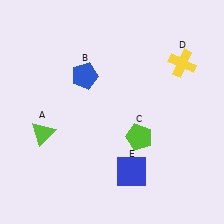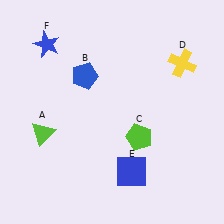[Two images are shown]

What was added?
A blue star (F) was added in Image 2.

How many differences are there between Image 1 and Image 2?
There is 1 difference between the two images.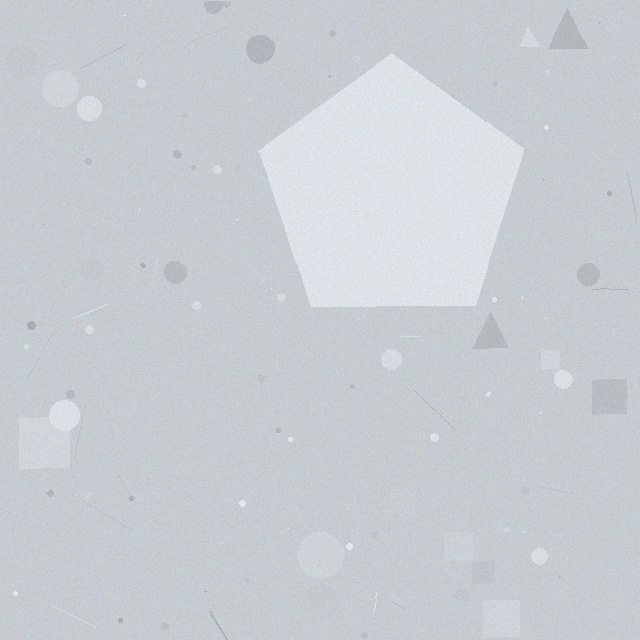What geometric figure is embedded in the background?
A pentagon is embedded in the background.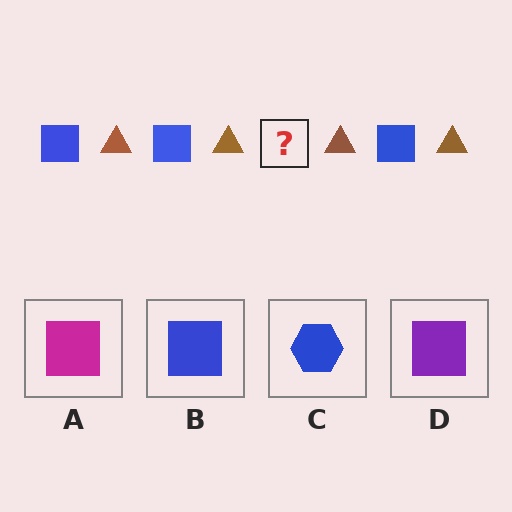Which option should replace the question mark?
Option B.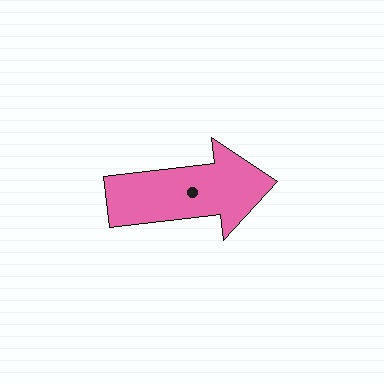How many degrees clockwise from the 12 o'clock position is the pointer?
Approximately 83 degrees.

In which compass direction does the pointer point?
East.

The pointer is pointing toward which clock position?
Roughly 3 o'clock.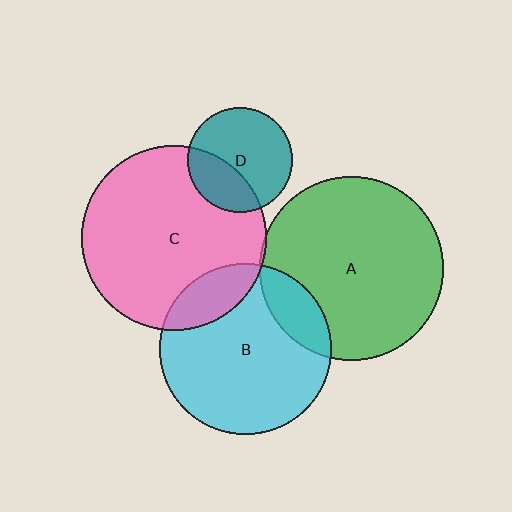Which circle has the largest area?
Circle C (pink).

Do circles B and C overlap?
Yes.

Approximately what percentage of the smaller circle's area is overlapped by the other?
Approximately 15%.